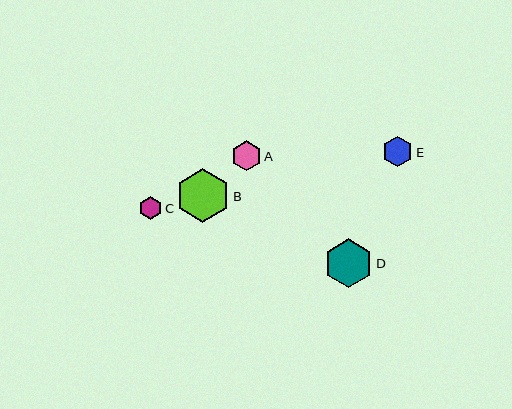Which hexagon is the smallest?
Hexagon C is the smallest with a size of approximately 23 pixels.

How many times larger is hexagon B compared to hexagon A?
Hexagon B is approximately 1.8 times the size of hexagon A.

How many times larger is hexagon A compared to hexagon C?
Hexagon A is approximately 1.3 times the size of hexagon C.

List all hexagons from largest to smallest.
From largest to smallest: B, D, E, A, C.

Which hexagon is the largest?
Hexagon B is the largest with a size of approximately 54 pixels.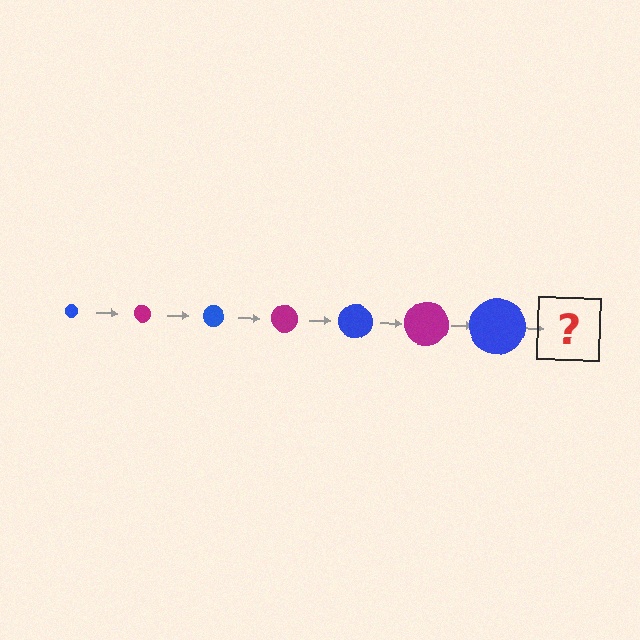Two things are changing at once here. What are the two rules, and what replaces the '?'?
The two rules are that the circle grows larger each step and the color cycles through blue and magenta. The '?' should be a magenta circle, larger than the previous one.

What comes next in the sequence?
The next element should be a magenta circle, larger than the previous one.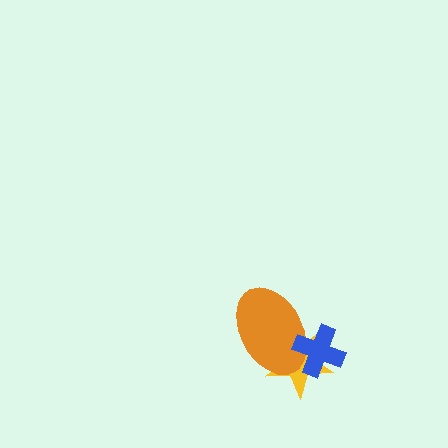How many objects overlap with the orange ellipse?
2 objects overlap with the orange ellipse.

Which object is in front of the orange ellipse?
The blue cross is in front of the orange ellipse.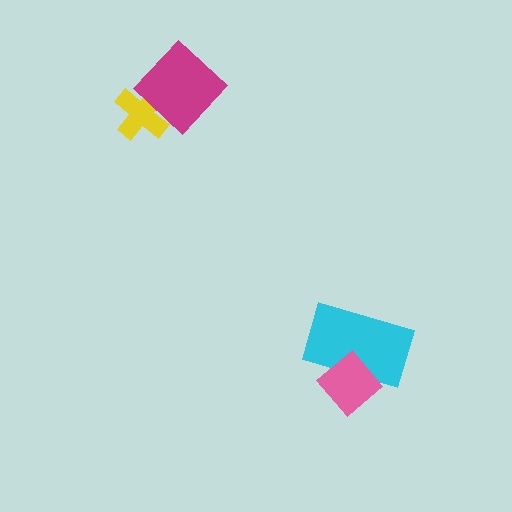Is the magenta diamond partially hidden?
No, no other shape covers it.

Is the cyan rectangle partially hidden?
Yes, it is partially covered by another shape.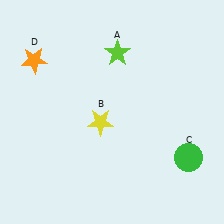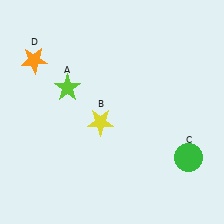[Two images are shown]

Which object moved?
The lime star (A) moved left.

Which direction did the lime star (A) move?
The lime star (A) moved left.